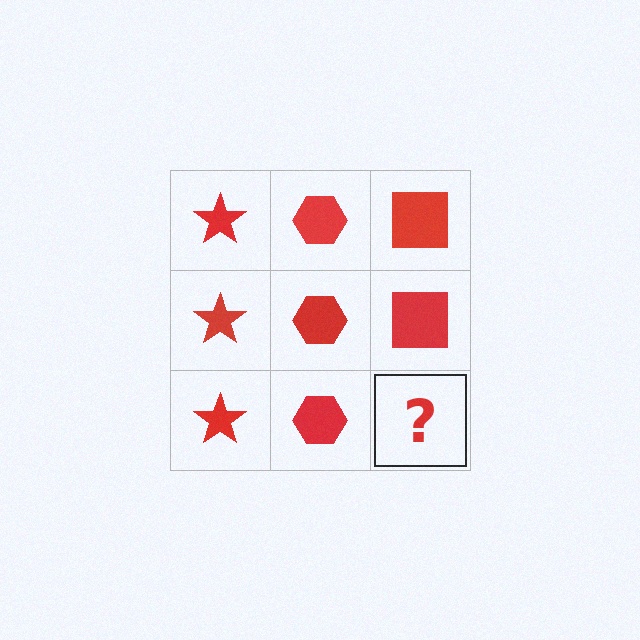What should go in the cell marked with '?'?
The missing cell should contain a red square.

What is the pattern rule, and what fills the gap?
The rule is that each column has a consistent shape. The gap should be filled with a red square.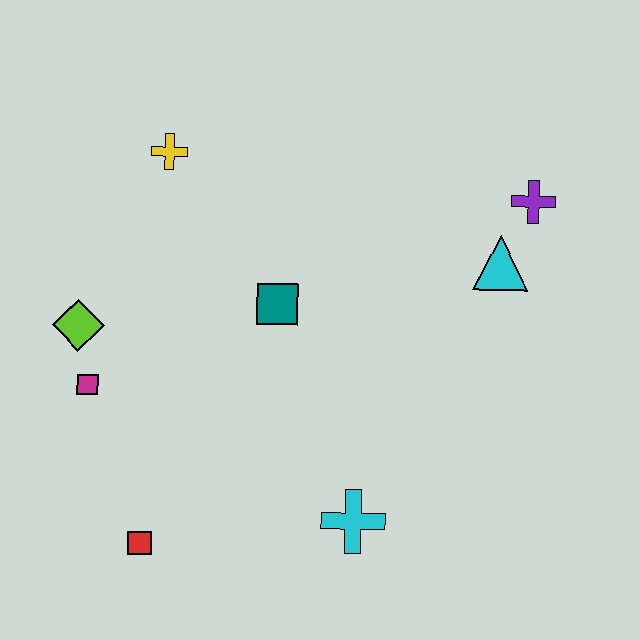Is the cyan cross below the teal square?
Yes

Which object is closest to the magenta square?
The lime diamond is closest to the magenta square.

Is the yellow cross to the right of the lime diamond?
Yes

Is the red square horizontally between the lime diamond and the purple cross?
Yes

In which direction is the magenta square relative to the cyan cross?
The magenta square is to the left of the cyan cross.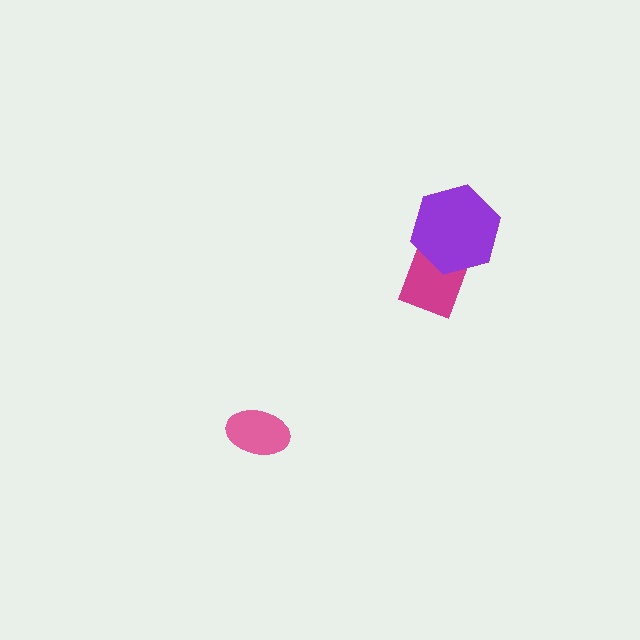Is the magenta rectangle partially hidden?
Yes, it is partially covered by another shape.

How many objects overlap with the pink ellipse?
0 objects overlap with the pink ellipse.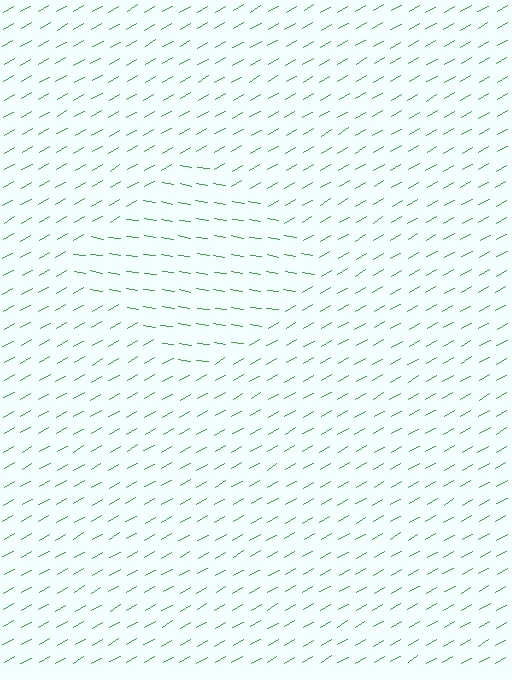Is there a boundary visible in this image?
Yes, there is a texture boundary formed by a change in line orientation.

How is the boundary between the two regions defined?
The boundary is defined purely by a change in line orientation (approximately 39 degrees difference). All lines are the same color and thickness.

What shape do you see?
I see a diamond.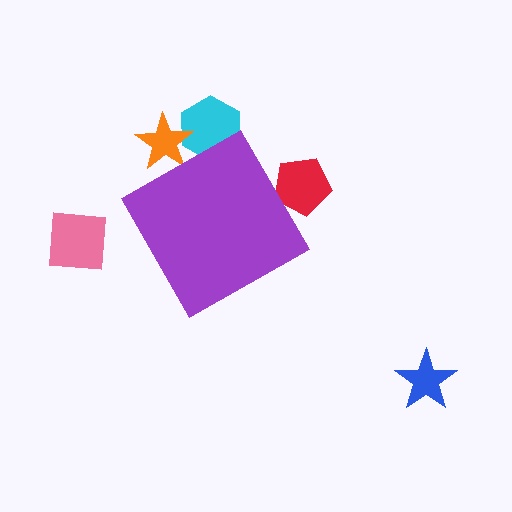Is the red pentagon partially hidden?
Yes, the red pentagon is partially hidden behind the purple diamond.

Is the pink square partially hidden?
No, the pink square is fully visible.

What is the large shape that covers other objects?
A purple diamond.